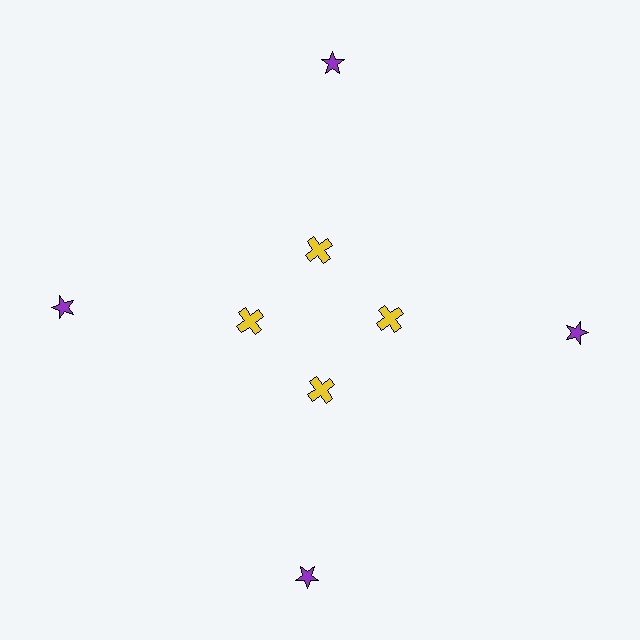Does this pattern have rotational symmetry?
Yes, this pattern has 4-fold rotational symmetry. It looks the same after rotating 90 degrees around the center.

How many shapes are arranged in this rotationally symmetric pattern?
There are 8 shapes, arranged in 4 groups of 2.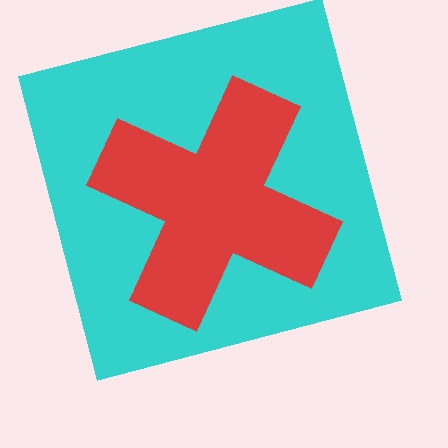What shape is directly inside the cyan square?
The red cross.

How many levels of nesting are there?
2.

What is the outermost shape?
The cyan square.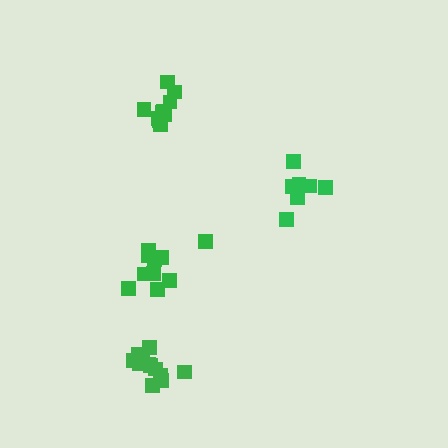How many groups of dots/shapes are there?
There are 4 groups.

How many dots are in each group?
Group 1: 8 dots, Group 2: 12 dots, Group 3: 11 dots, Group 4: 10 dots (41 total).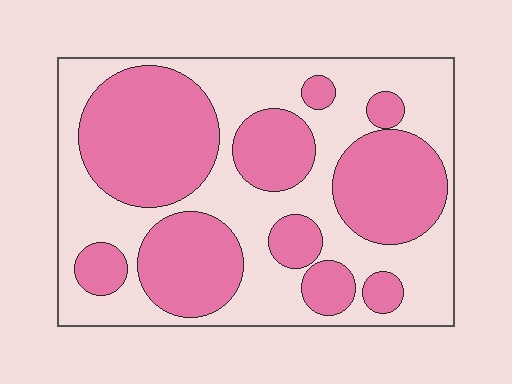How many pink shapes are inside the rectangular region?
10.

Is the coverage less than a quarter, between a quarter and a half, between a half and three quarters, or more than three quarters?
Between a quarter and a half.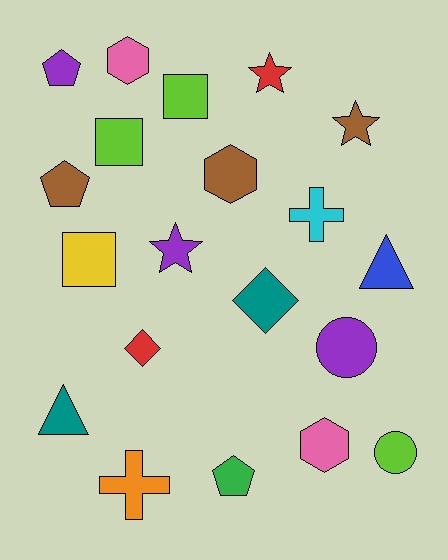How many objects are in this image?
There are 20 objects.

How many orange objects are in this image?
There is 1 orange object.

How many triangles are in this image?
There are 2 triangles.